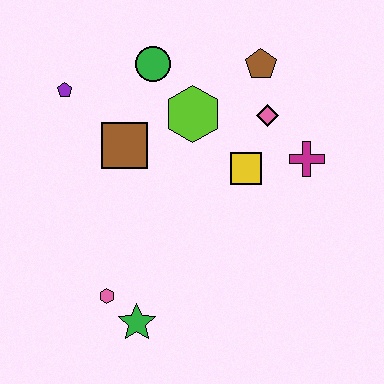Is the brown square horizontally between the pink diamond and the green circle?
No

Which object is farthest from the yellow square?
The purple pentagon is farthest from the yellow square.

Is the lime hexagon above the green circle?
No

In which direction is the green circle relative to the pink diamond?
The green circle is to the left of the pink diamond.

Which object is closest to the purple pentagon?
The brown square is closest to the purple pentagon.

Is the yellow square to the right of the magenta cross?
No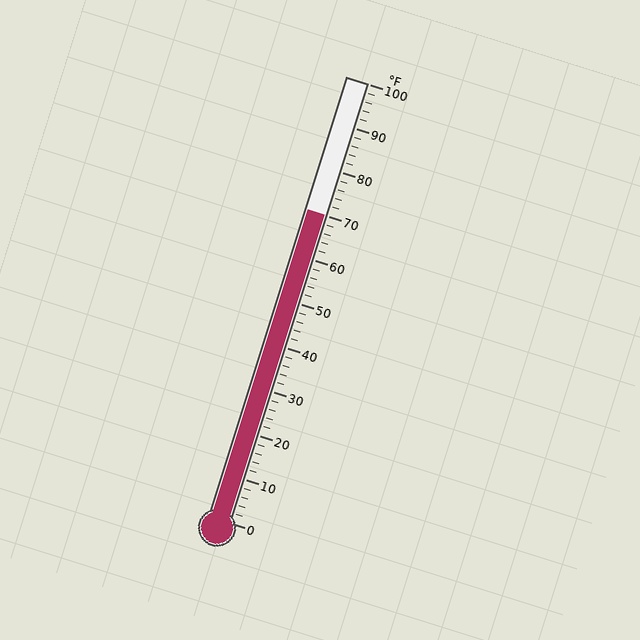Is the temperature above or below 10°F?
The temperature is above 10°F.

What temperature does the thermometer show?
The thermometer shows approximately 70°F.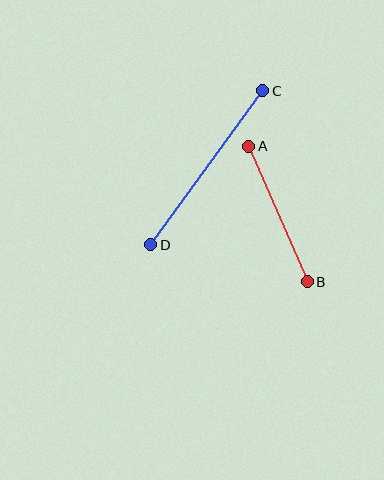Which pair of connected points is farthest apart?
Points C and D are farthest apart.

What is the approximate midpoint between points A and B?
The midpoint is at approximately (278, 214) pixels.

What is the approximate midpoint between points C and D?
The midpoint is at approximately (207, 168) pixels.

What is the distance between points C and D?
The distance is approximately 190 pixels.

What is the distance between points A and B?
The distance is approximately 148 pixels.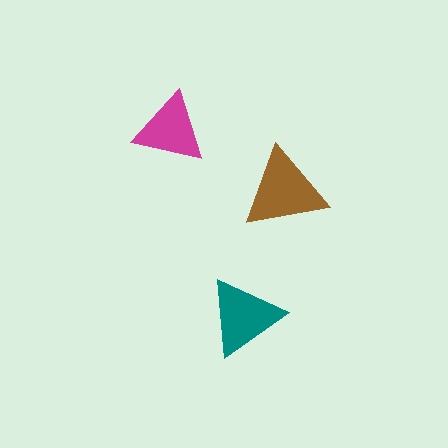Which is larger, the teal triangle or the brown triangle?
The brown one.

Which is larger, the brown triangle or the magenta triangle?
The brown one.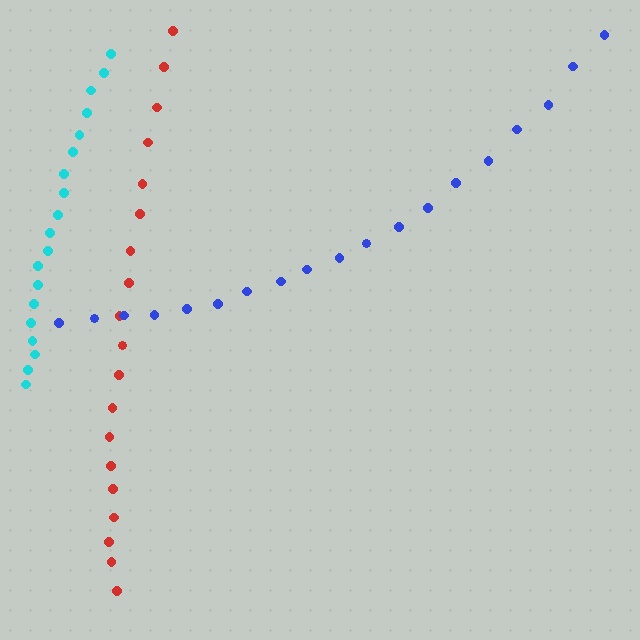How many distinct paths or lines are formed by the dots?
There are 3 distinct paths.